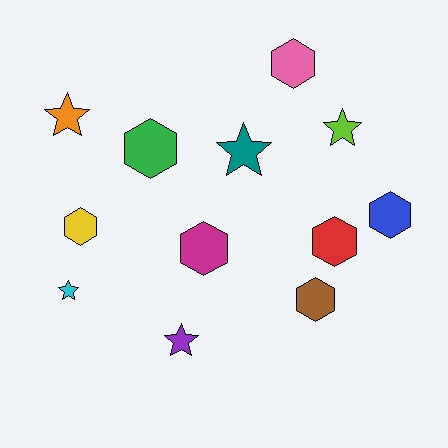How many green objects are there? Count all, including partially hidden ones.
There is 1 green object.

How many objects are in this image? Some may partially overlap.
There are 12 objects.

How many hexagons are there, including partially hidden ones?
There are 7 hexagons.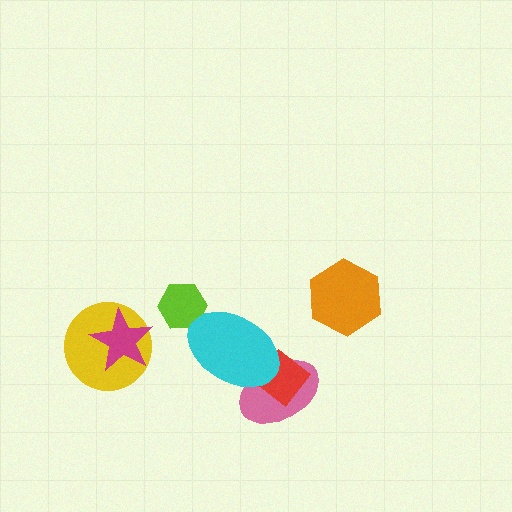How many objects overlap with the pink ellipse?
2 objects overlap with the pink ellipse.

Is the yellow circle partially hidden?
Yes, it is partially covered by another shape.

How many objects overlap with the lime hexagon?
1 object overlaps with the lime hexagon.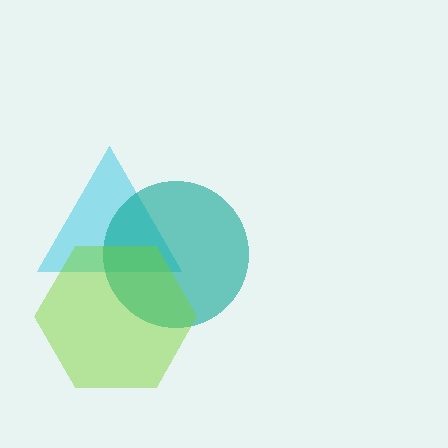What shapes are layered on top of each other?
The layered shapes are: a cyan triangle, a teal circle, a lime hexagon.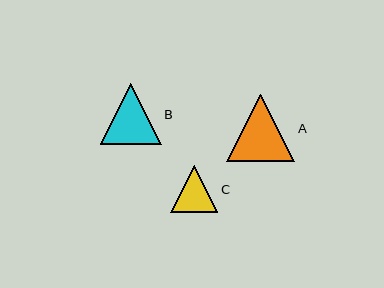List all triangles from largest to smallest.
From largest to smallest: A, B, C.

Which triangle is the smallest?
Triangle C is the smallest with a size of approximately 47 pixels.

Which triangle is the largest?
Triangle A is the largest with a size of approximately 68 pixels.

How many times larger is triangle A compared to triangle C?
Triangle A is approximately 1.4 times the size of triangle C.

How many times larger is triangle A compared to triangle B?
Triangle A is approximately 1.1 times the size of triangle B.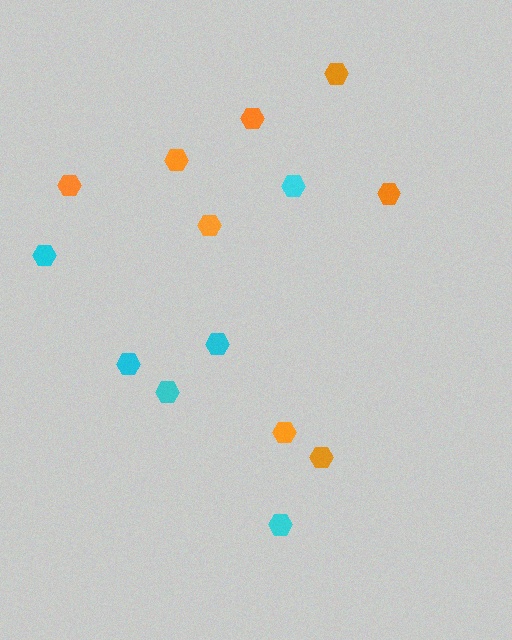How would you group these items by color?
There are 2 groups: one group of cyan hexagons (6) and one group of orange hexagons (8).